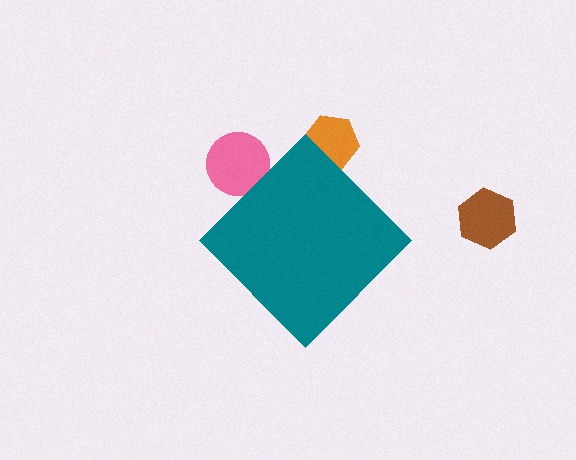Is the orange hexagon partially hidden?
Yes, the orange hexagon is partially hidden behind the teal diamond.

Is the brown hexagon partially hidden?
No, the brown hexagon is fully visible.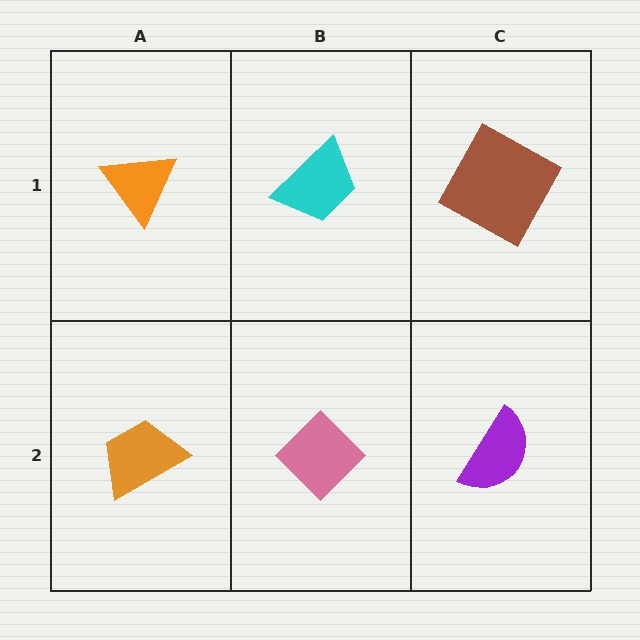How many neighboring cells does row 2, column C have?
2.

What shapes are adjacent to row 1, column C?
A purple semicircle (row 2, column C), a cyan trapezoid (row 1, column B).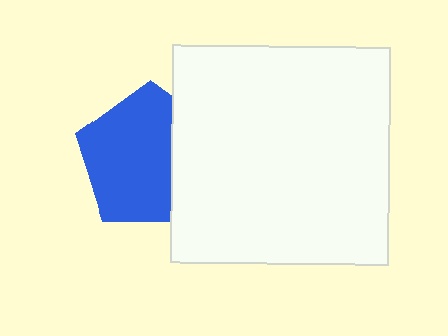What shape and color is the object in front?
The object in front is a white square.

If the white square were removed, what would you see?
You would see the complete blue pentagon.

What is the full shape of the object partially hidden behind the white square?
The partially hidden object is a blue pentagon.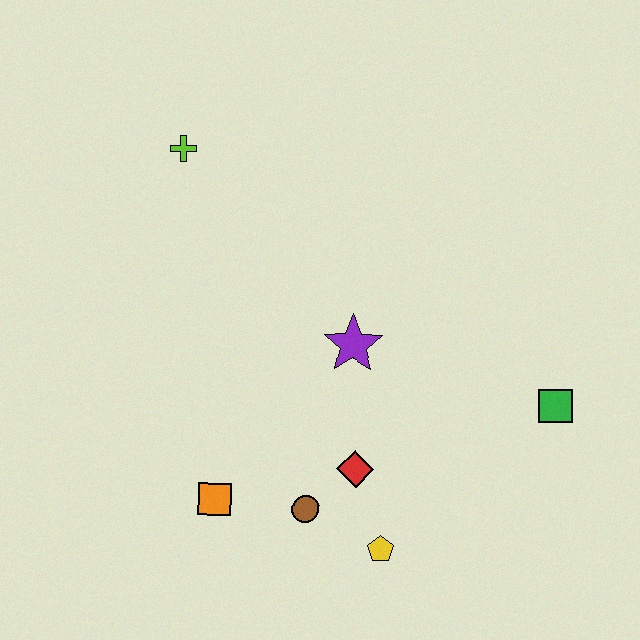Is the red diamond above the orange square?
Yes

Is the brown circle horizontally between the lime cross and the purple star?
Yes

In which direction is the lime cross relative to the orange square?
The lime cross is above the orange square.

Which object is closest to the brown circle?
The red diamond is closest to the brown circle.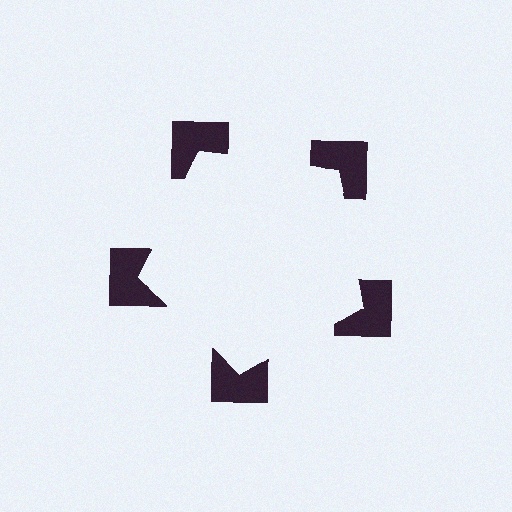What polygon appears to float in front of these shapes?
An illusory pentagon — its edges are inferred from the aligned wedge cuts in the notched squares, not physically drawn.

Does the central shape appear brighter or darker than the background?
It typically appears slightly brighter than the background, even though no actual brightness change is drawn.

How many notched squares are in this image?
There are 5 — one at each vertex of the illusory pentagon.